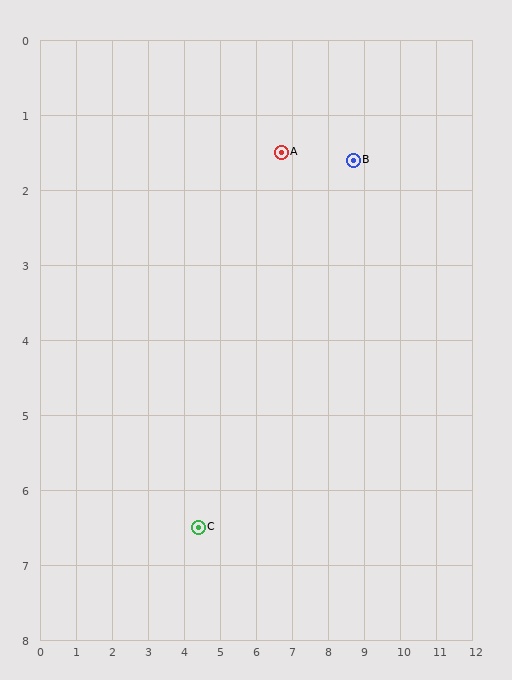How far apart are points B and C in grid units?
Points B and C are about 6.5 grid units apart.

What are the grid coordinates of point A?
Point A is at approximately (6.7, 1.5).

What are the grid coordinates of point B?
Point B is at approximately (8.7, 1.6).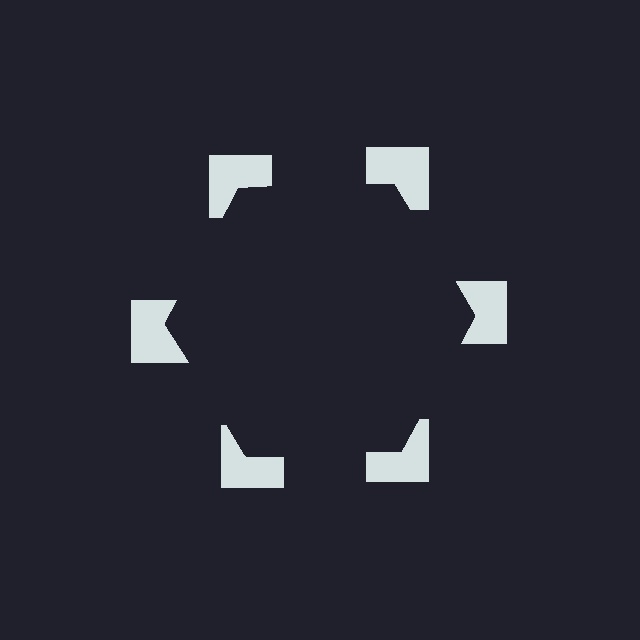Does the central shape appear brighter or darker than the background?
It typically appears slightly darker than the background, even though no actual brightness change is drawn.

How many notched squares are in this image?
There are 6 — one at each vertex of the illusory hexagon.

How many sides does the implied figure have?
6 sides.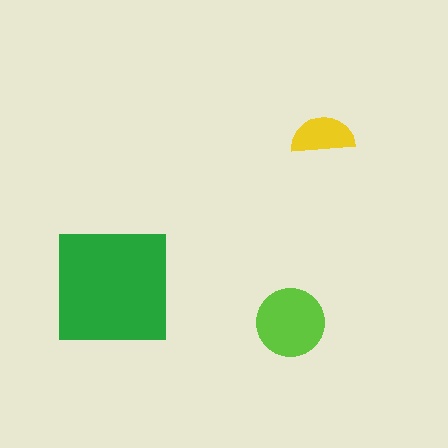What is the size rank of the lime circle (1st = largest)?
2nd.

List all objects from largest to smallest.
The green square, the lime circle, the yellow semicircle.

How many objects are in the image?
There are 3 objects in the image.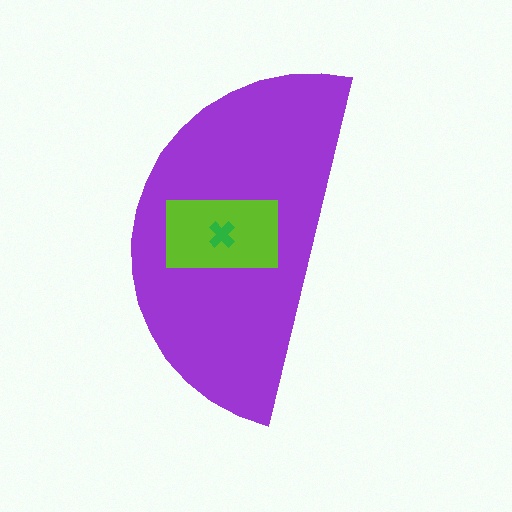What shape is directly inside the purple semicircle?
The lime rectangle.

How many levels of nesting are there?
3.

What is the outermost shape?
The purple semicircle.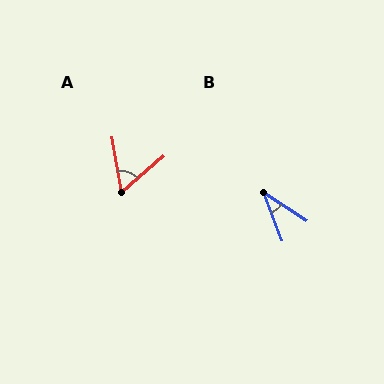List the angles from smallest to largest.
B (36°), A (59°).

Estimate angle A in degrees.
Approximately 59 degrees.